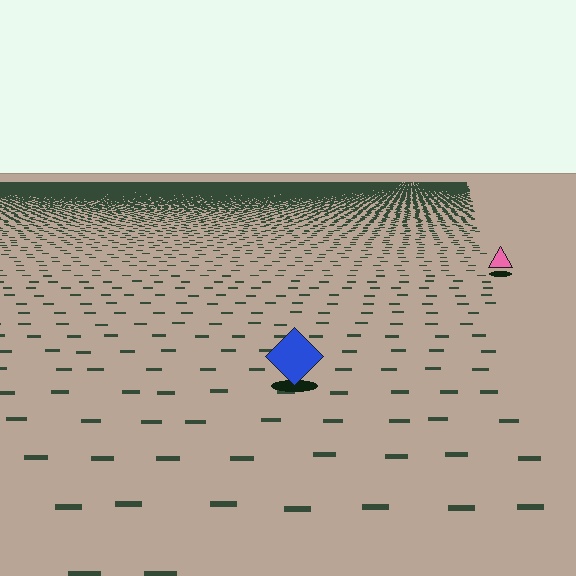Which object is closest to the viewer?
The blue diamond is closest. The texture marks near it are larger and more spread out.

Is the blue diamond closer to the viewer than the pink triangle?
Yes. The blue diamond is closer — you can tell from the texture gradient: the ground texture is coarser near it.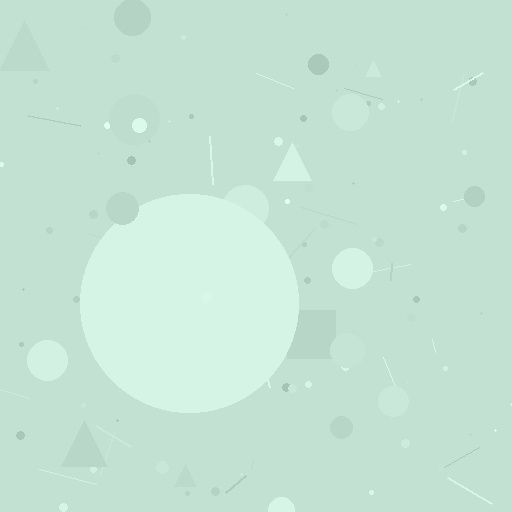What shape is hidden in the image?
A circle is hidden in the image.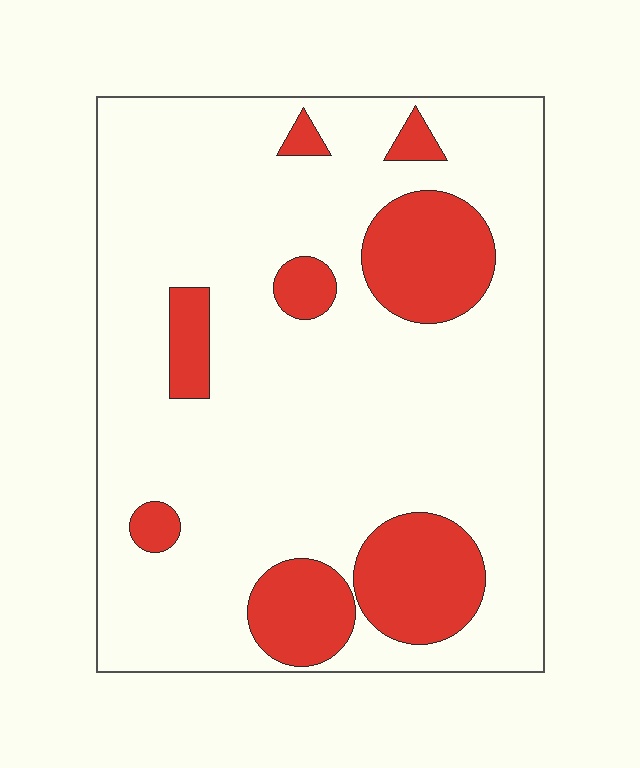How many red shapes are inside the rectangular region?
8.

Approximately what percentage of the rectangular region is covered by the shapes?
Approximately 20%.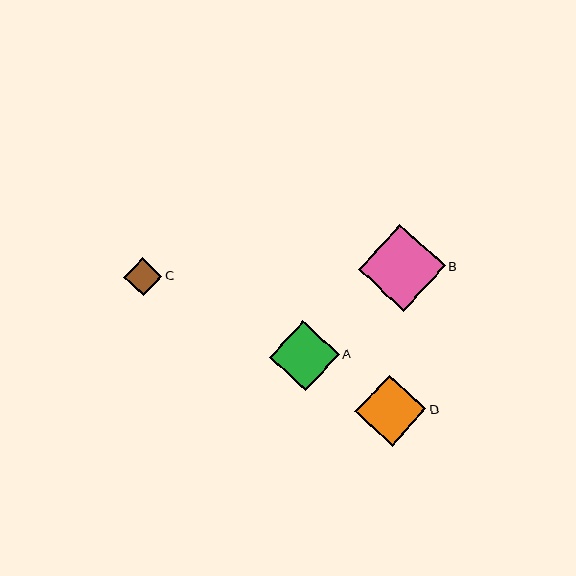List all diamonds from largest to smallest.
From largest to smallest: B, D, A, C.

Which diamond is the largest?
Diamond B is the largest with a size of approximately 87 pixels.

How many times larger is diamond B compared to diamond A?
Diamond B is approximately 1.2 times the size of diamond A.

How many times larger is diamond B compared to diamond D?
Diamond B is approximately 1.2 times the size of diamond D.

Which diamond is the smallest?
Diamond C is the smallest with a size of approximately 38 pixels.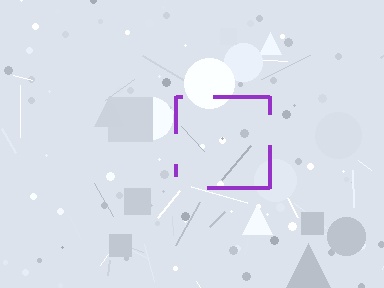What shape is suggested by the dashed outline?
The dashed outline suggests a square.